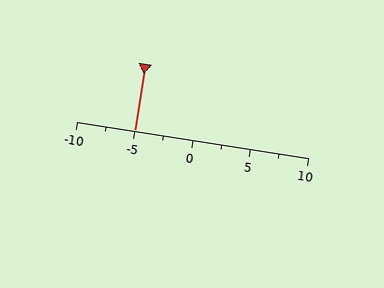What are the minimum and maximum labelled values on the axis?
The axis runs from -10 to 10.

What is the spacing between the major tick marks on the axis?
The major ticks are spaced 5 apart.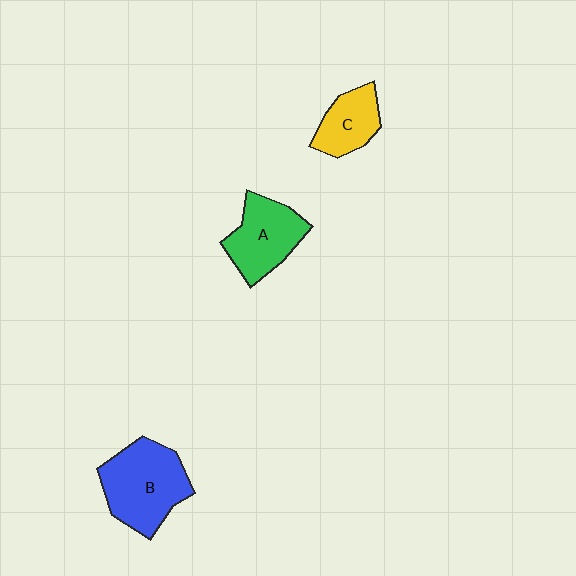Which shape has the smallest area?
Shape C (yellow).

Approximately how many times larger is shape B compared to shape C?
Approximately 1.8 times.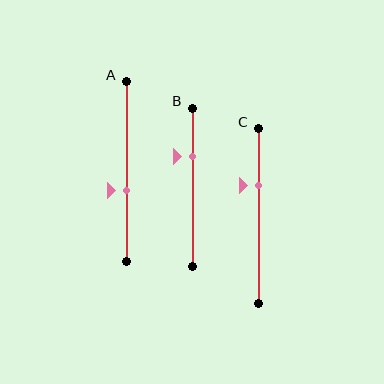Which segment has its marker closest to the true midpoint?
Segment A has its marker closest to the true midpoint.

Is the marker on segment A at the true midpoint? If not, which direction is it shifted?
No, the marker on segment A is shifted downward by about 11% of the segment length.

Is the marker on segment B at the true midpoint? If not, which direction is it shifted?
No, the marker on segment B is shifted upward by about 20% of the segment length.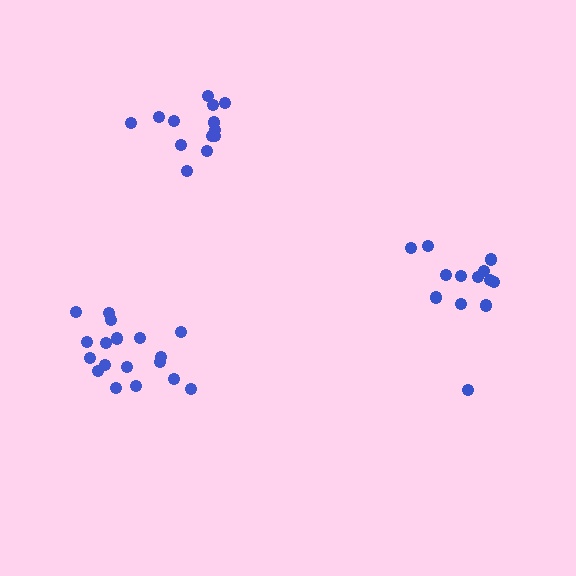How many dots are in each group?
Group 1: 13 dots, Group 2: 18 dots, Group 3: 13 dots (44 total).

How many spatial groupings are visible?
There are 3 spatial groupings.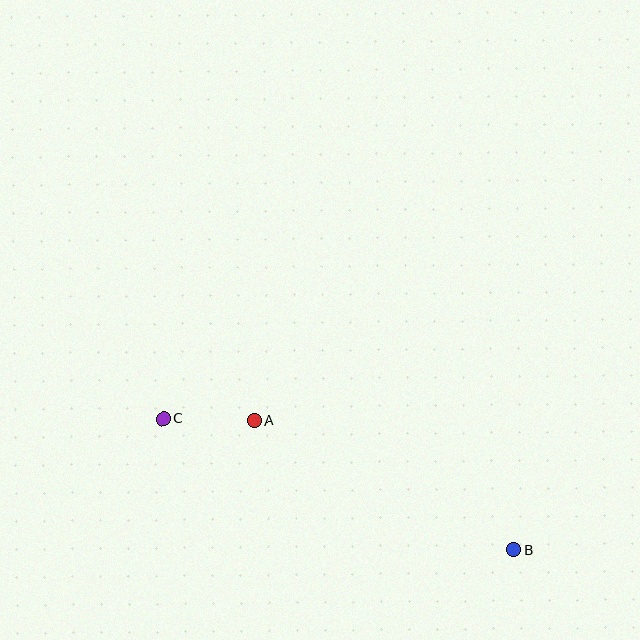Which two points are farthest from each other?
Points B and C are farthest from each other.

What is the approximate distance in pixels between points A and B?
The distance between A and B is approximately 290 pixels.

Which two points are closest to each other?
Points A and C are closest to each other.